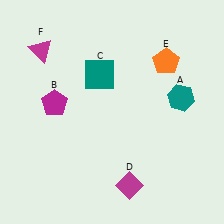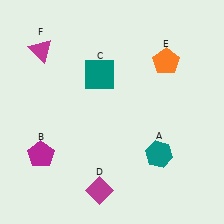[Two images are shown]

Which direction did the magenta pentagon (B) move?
The magenta pentagon (B) moved down.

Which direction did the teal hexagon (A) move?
The teal hexagon (A) moved down.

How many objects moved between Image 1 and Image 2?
3 objects moved between the two images.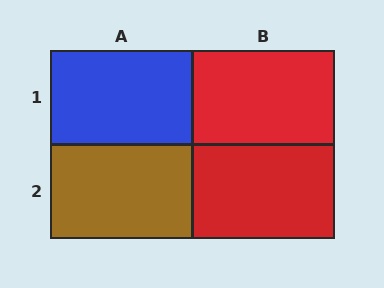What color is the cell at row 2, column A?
Brown.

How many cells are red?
2 cells are red.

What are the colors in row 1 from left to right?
Blue, red.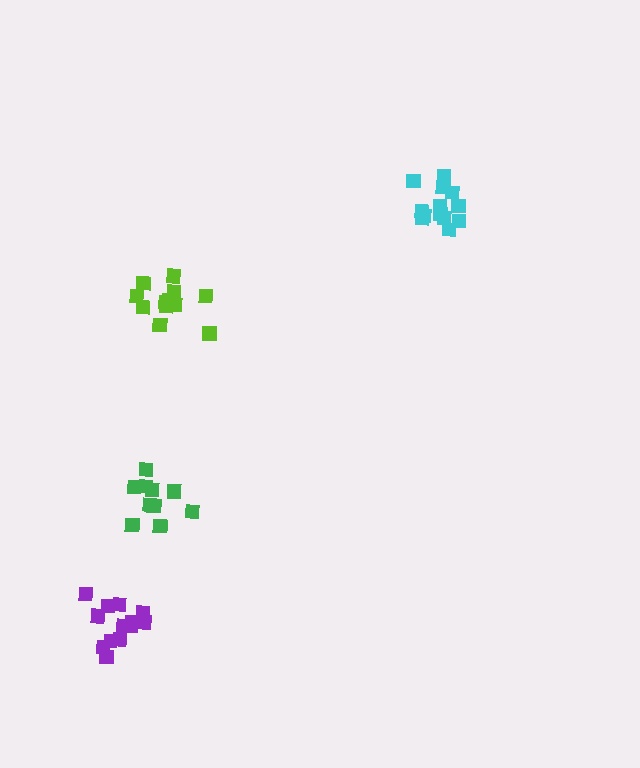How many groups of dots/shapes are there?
There are 4 groups.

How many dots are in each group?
Group 1: 13 dots, Group 2: 13 dots, Group 3: 14 dots, Group 4: 10 dots (50 total).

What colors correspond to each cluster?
The clusters are colored: lime, purple, cyan, green.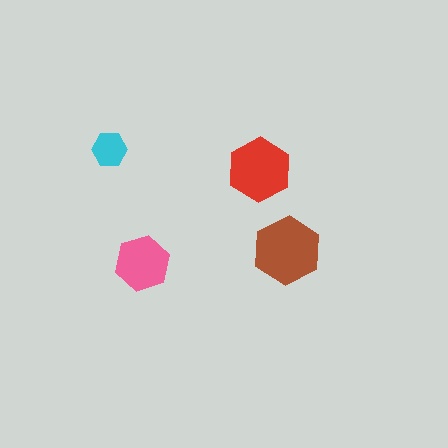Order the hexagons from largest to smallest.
the brown one, the red one, the pink one, the cyan one.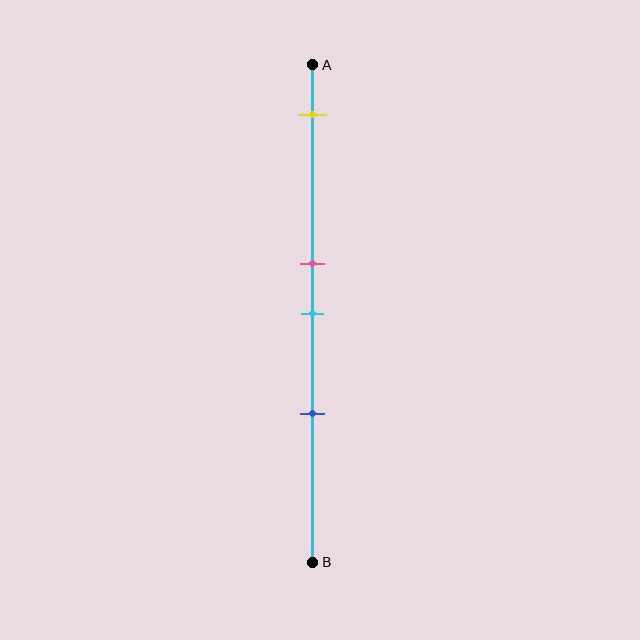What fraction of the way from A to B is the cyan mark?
The cyan mark is approximately 50% (0.5) of the way from A to B.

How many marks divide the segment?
There are 4 marks dividing the segment.